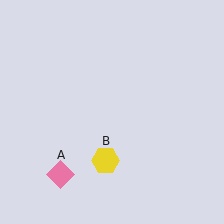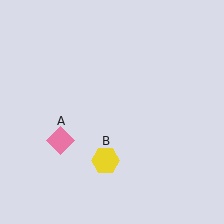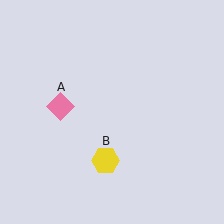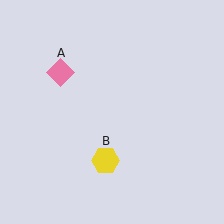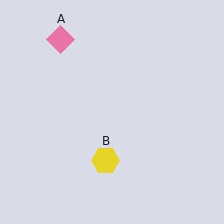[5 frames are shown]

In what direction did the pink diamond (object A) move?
The pink diamond (object A) moved up.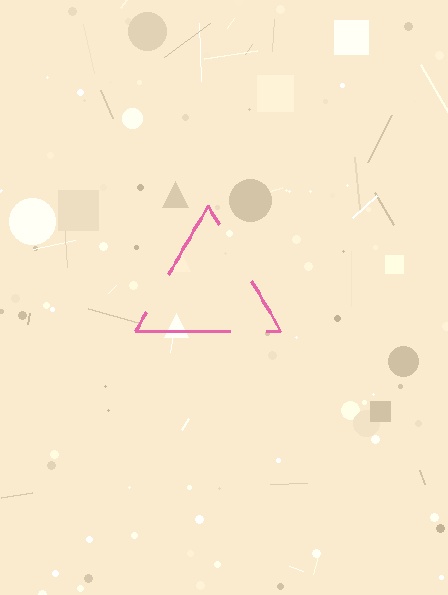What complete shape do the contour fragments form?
The contour fragments form a triangle.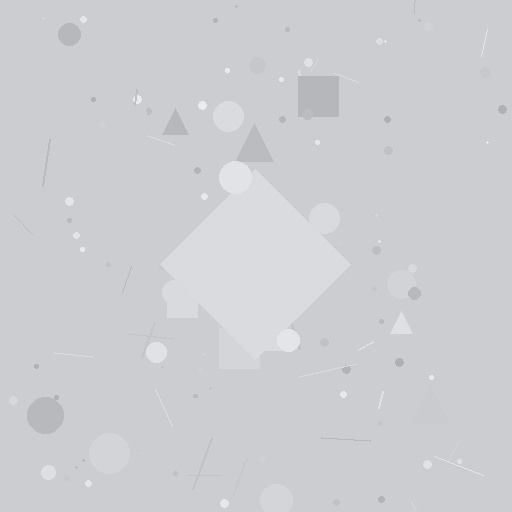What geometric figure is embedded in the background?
A diamond is embedded in the background.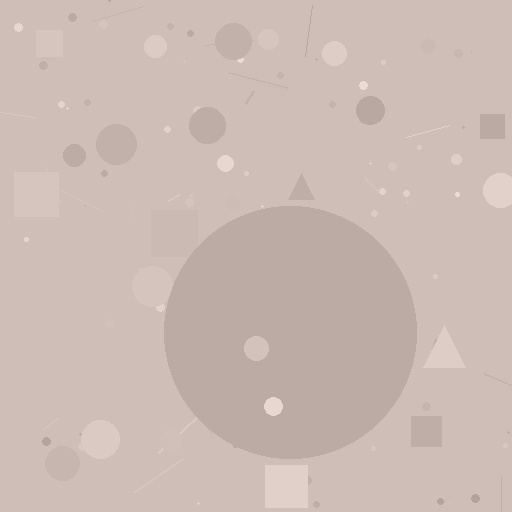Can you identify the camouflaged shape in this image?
The camouflaged shape is a circle.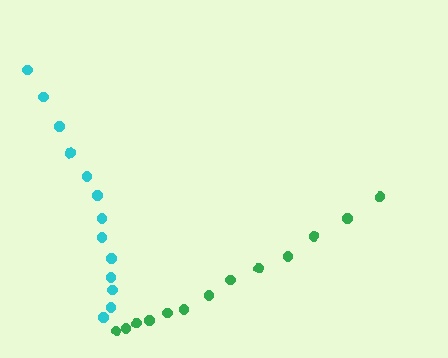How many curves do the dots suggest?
There are 2 distinct paths.